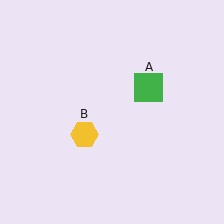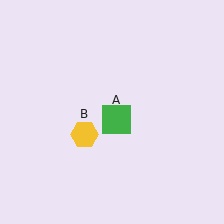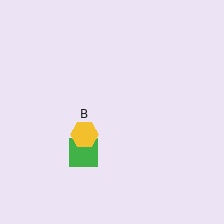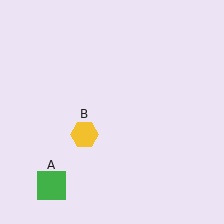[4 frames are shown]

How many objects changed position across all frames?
1 object changed position: green square (object A).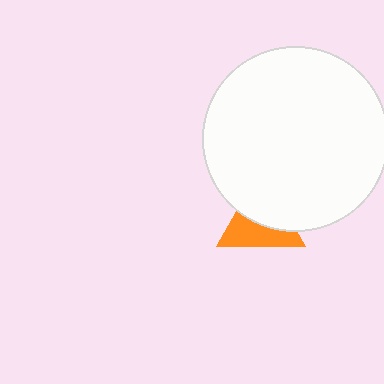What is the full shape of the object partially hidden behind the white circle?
The partially hidden object is an orange triangle.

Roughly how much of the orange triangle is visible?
About half of it is visible (roughly 50%).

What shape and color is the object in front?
The object in front is a white circle.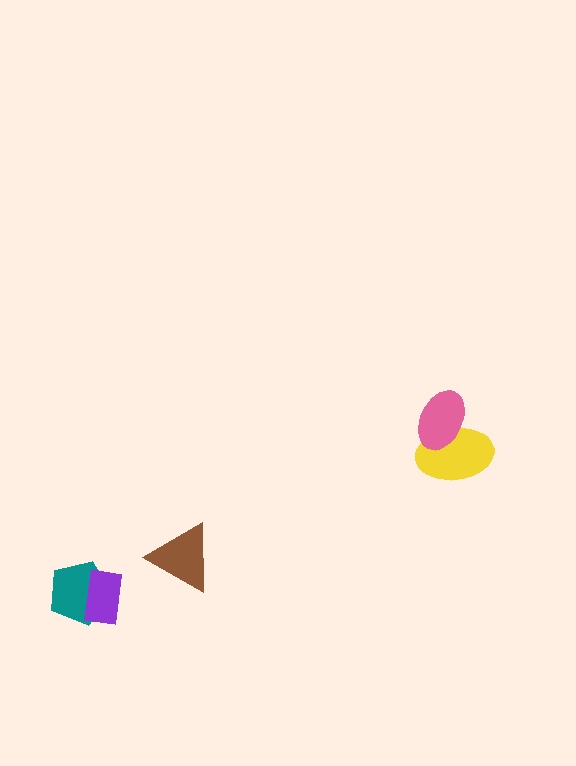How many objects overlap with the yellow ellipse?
1 object overlaps with the yellow ellipse.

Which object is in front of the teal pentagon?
The purple rectangle is in front of the teal pentagon.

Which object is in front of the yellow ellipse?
The pink ellipse is in front of the yellow ellipse.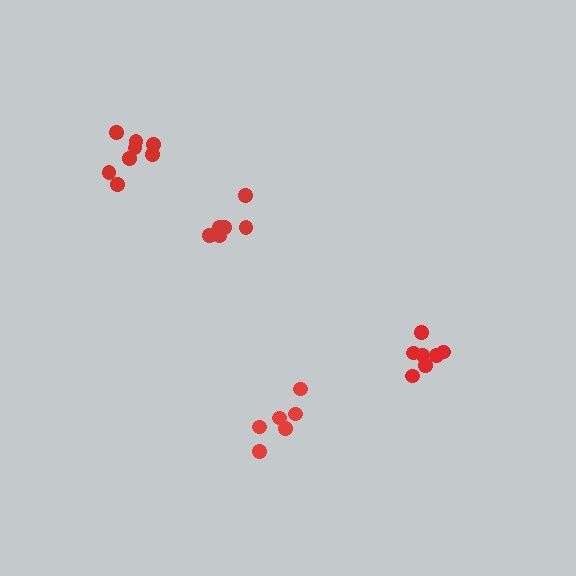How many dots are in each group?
Group 1: 7 dots, Group 2: 7 dots, Group 3: 8 dots, Group 4: 6 dots (28 total).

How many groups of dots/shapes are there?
There are 4 groups.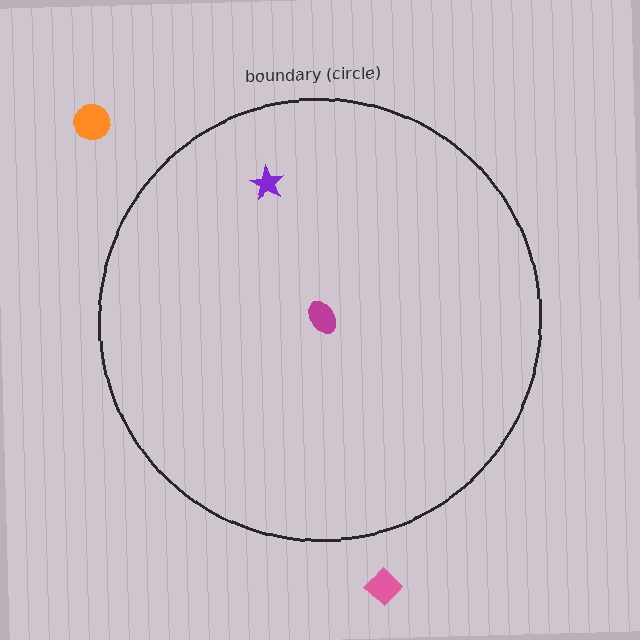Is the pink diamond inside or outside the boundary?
Outside.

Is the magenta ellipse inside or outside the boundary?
Inside.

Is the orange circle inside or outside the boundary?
Outside.